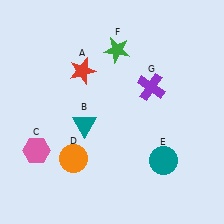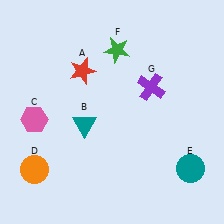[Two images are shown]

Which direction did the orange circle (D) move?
The orange circle (D) moved left.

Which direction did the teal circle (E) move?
The teal circle (E) moved right.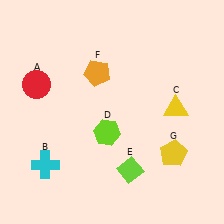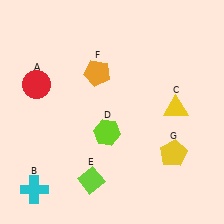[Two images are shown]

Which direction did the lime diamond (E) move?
The lime diamond (E) moved left.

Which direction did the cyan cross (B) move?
The cyan cross (B) moved down.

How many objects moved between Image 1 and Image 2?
2 objects moved between the two images.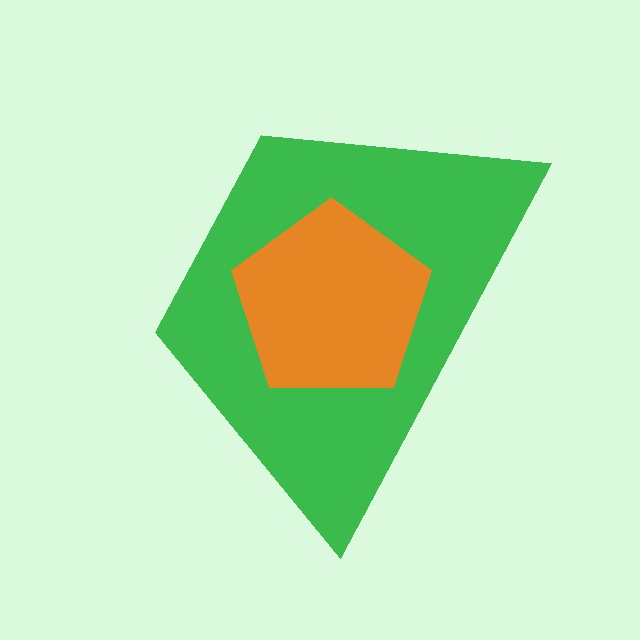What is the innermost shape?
The orange pentagon.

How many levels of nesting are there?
2.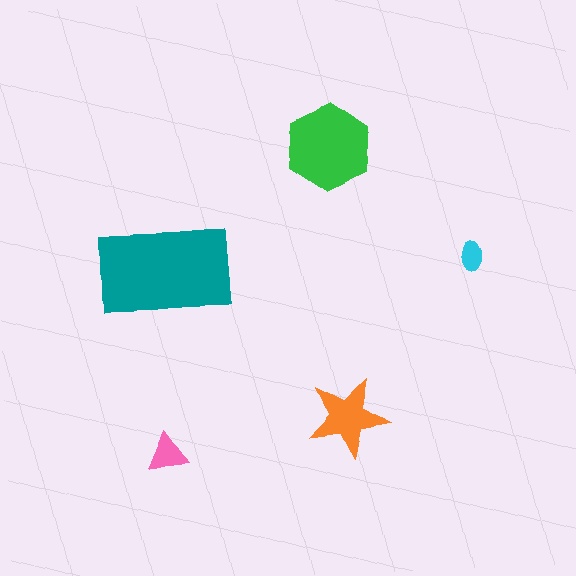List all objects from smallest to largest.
The cyan ellipse, the pink triangle, the orange star, the green hexagon, the teal rectangle.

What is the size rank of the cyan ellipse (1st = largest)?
5th.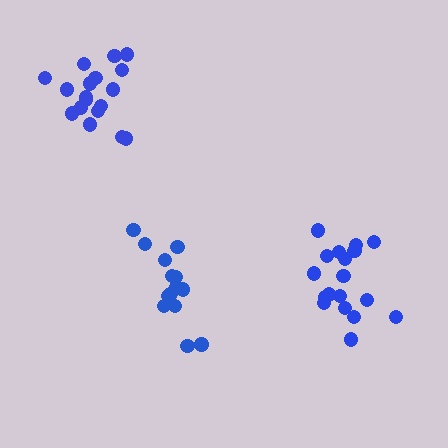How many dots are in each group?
Group 1: 18 dots, Group 2: 19 dots, Group 3: 14 dots (51 total).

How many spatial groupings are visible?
There are 3 spatial groupings.